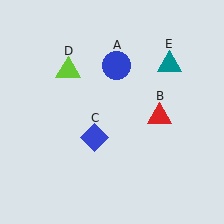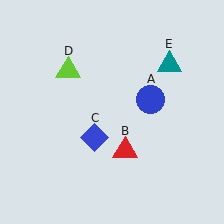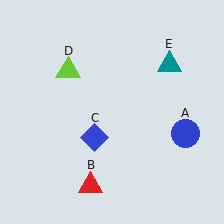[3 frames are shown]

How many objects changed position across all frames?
2 objects changed position: blue circle (object A), red triangle (object B).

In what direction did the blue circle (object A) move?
The blue circle (object A) moved down and to the right.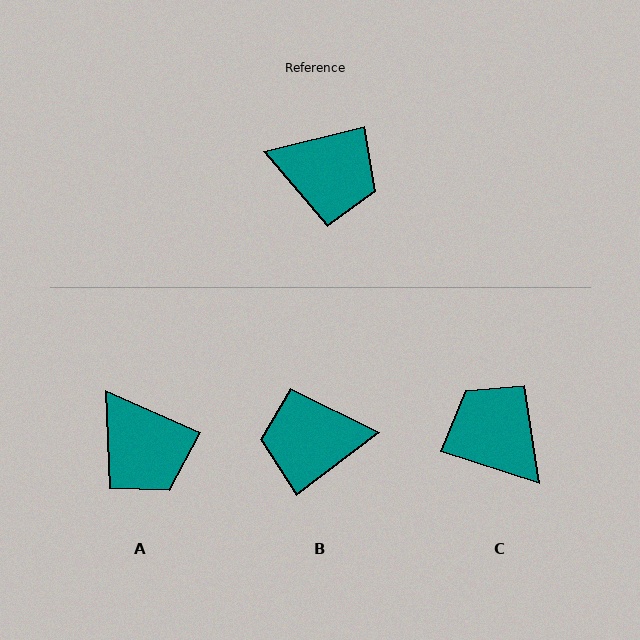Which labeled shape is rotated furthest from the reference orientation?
B, about 157 degrees away.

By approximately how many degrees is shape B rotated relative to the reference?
Approximately 157 degrees clockwise.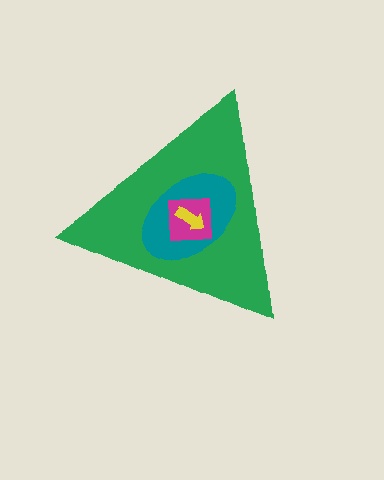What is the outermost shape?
The green triangle.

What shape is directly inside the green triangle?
The teal ellipse.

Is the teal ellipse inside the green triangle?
Yes.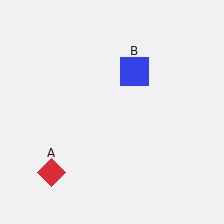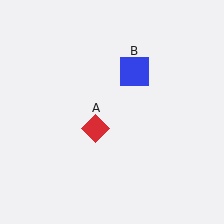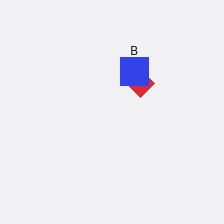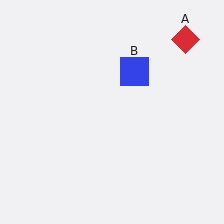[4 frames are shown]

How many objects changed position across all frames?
1 object changed position: red diamond (object A).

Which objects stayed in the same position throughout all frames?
Blue square (object B) remained stationary.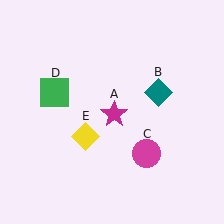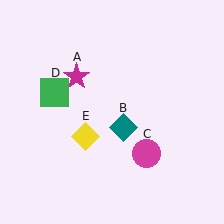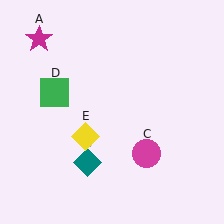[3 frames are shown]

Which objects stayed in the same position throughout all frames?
Magenta circle (object C) and green square (object D) and yellow diamond (object E) remained stationary.